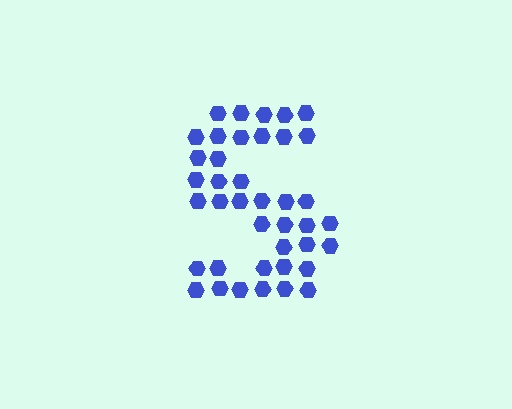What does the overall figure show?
The overall figure shows the letter S.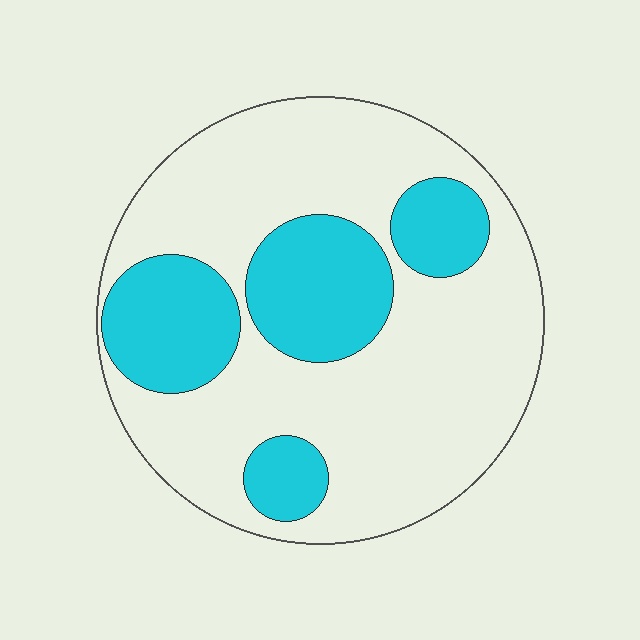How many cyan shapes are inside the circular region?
4.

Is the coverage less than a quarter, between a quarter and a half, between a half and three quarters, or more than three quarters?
Between a quarter and a half.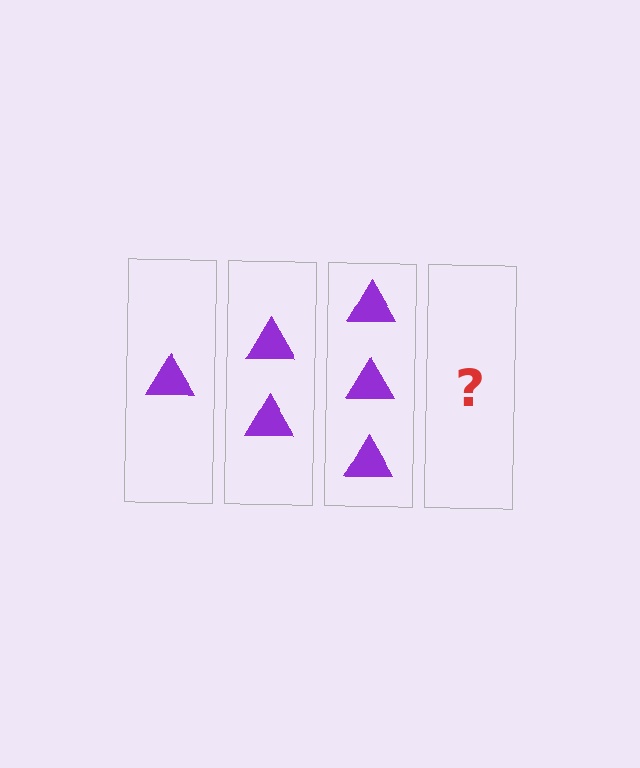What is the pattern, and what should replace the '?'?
The pattern is that each step adds one more triangle. The '?' should be 4 triangles.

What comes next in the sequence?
The next element should be 4 triangles.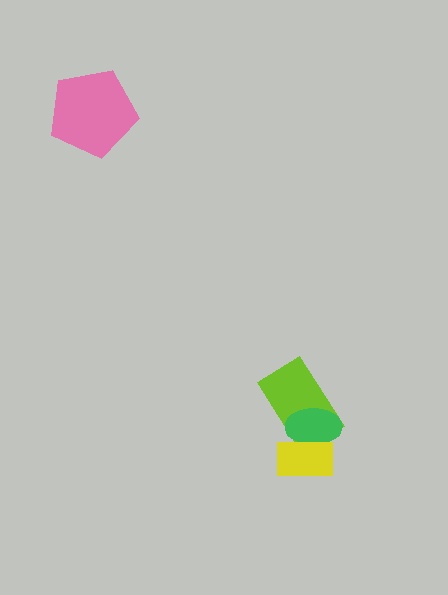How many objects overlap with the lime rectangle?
2 objects overlap with the lime rectangle.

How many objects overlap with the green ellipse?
2 objects overlap with the green ellipse.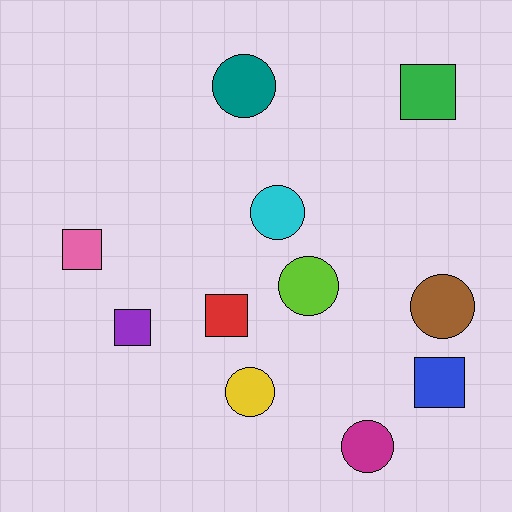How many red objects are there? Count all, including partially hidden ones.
There is 1 red object.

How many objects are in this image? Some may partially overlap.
There are 11 objects.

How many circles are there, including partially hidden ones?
There are 6 circles.